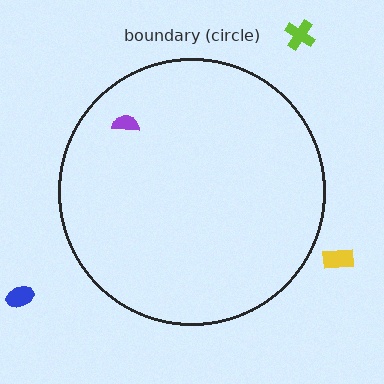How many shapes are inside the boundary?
1 inside, 3 outside.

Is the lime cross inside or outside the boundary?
Outside.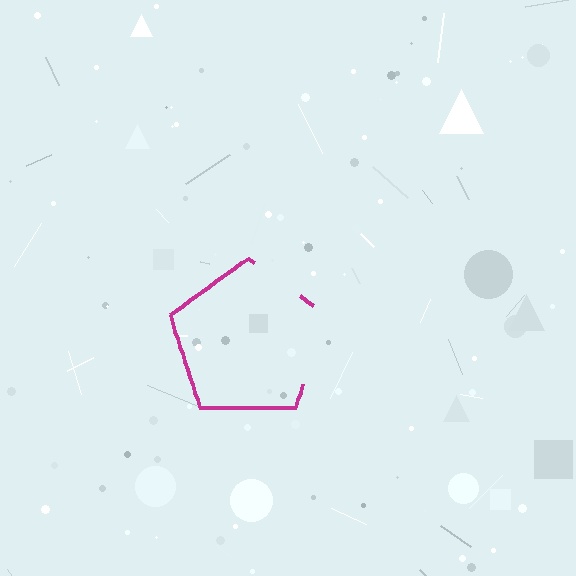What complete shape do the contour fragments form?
The contour fragments form a pentagon.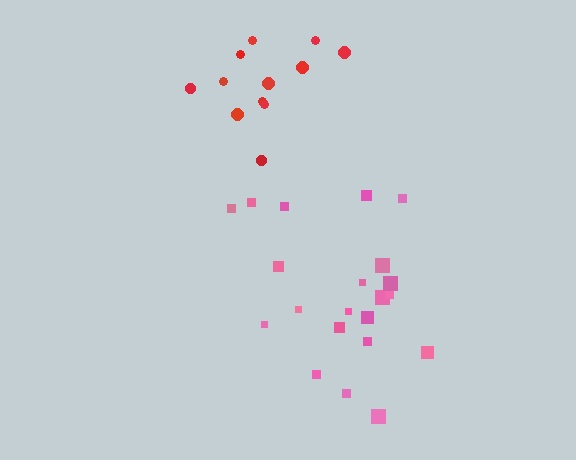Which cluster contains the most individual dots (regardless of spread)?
Pink (21).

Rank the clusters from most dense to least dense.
pink, red.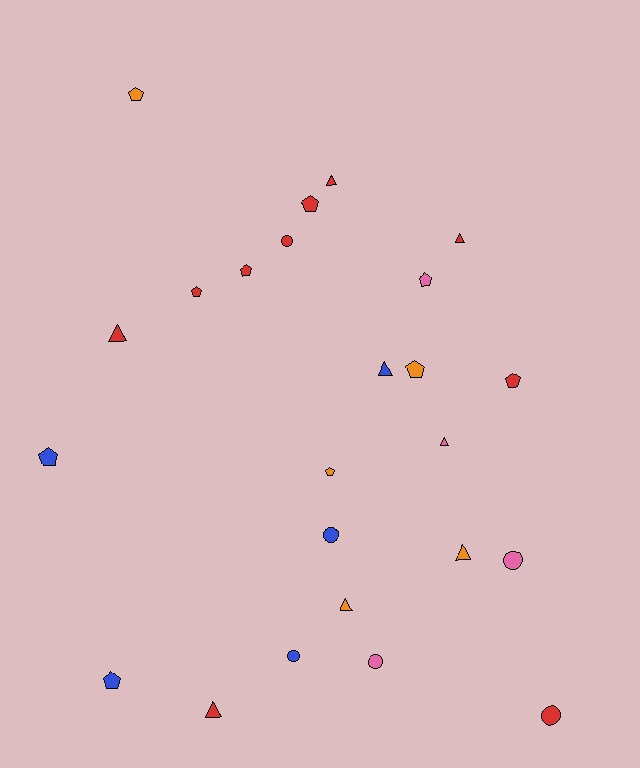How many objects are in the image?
There are 24 objects.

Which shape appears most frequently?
Pentagon, with 10 objects.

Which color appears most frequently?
Red, with 10 objects.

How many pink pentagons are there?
There is 1 pink pentagon.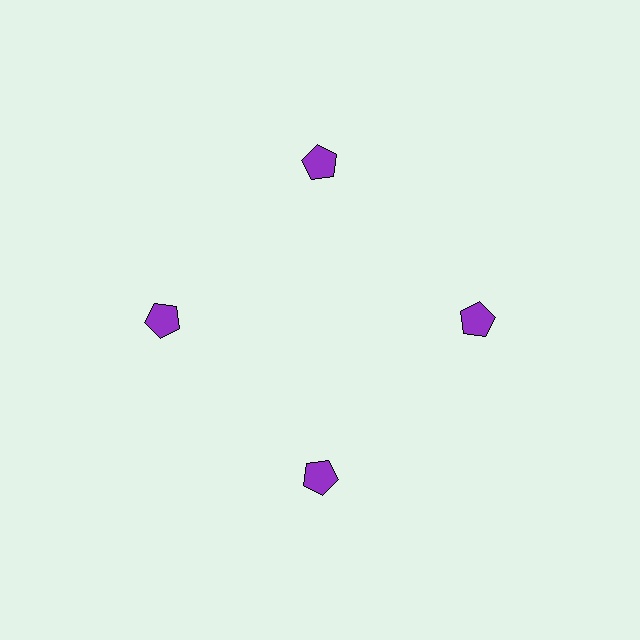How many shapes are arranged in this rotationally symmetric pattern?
There are 4 shapes, arranged in 4 groups of 1.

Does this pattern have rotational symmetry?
Yes, this pattern has 4-fold rotational symmetry. It looks the same after rotating 90 degrees around the center.